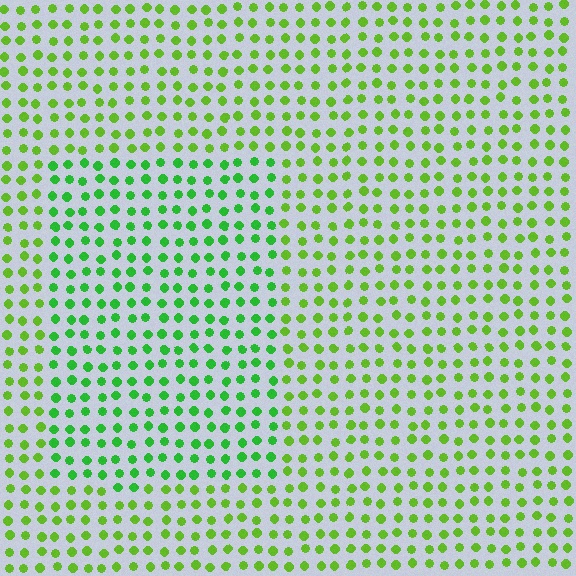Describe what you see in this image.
The image is filled with small lime elements in a uniform arrangement. A rectangle-shaped region is visible where the elements are tinted to a slightly different hue, forming a subtle color boundary.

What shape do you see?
I see a rectangle.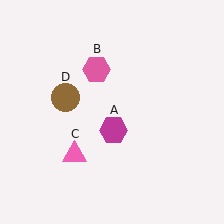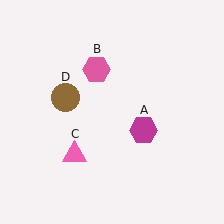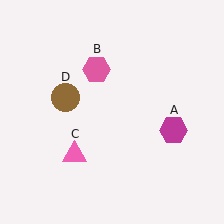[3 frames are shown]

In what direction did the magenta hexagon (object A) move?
The magenta hexagon (object A) moved right.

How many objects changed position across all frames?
1 object changed position: magenta hexagon (object A).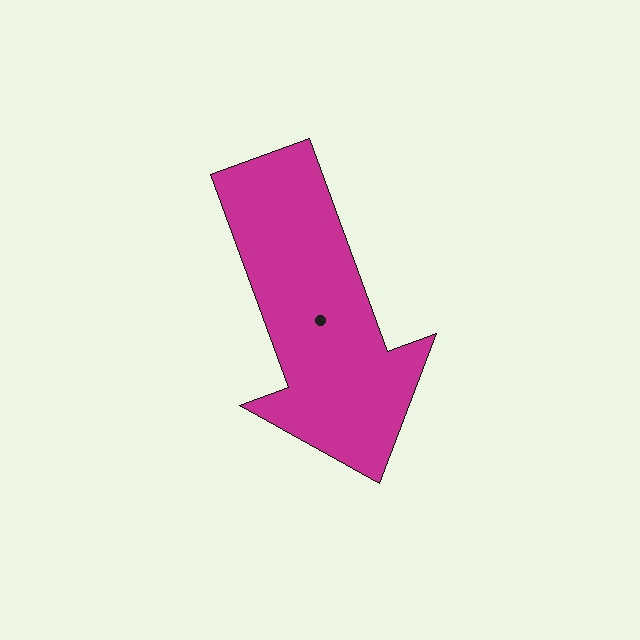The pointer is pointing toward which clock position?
Roughly 5 o'clock.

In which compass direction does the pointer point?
South.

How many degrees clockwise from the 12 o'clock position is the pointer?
Approximately 160 degrees.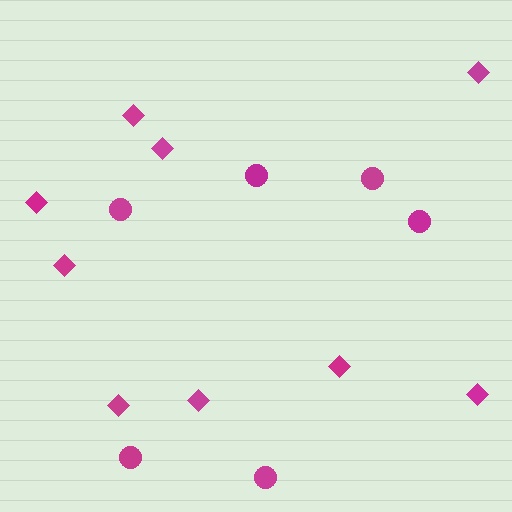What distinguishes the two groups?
There are 2 groups: one group of circles (6) and one group of diamonds (9).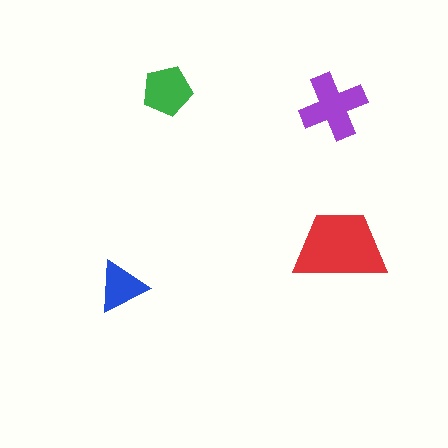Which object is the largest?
The red trapezoid.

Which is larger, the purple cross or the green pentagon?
The purple cross.